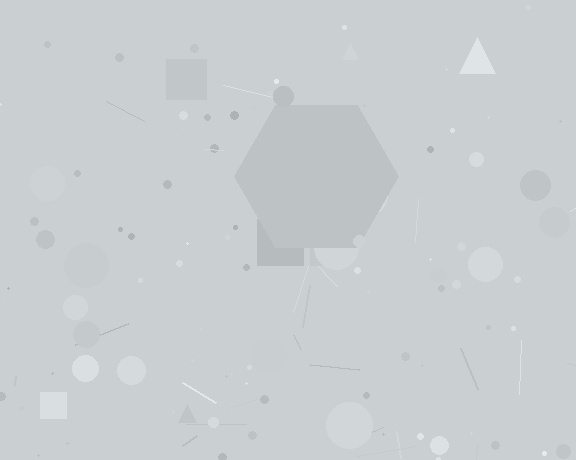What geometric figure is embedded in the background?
A hexagon is embedded in the background.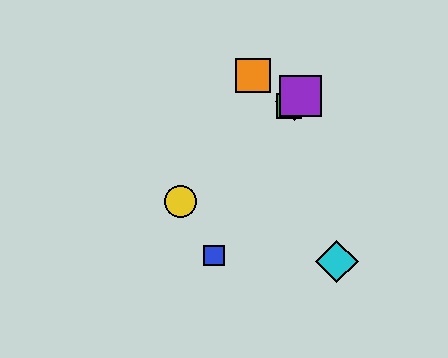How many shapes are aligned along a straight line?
4 shapes (the red diamond, the green square, the yellow circle, the purple square) are aligned along a straight line.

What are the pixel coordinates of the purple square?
The purple square is at (301, 96).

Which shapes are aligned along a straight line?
The red diamond, the green square, the yellow circle, the purple square are aligned along a straight line.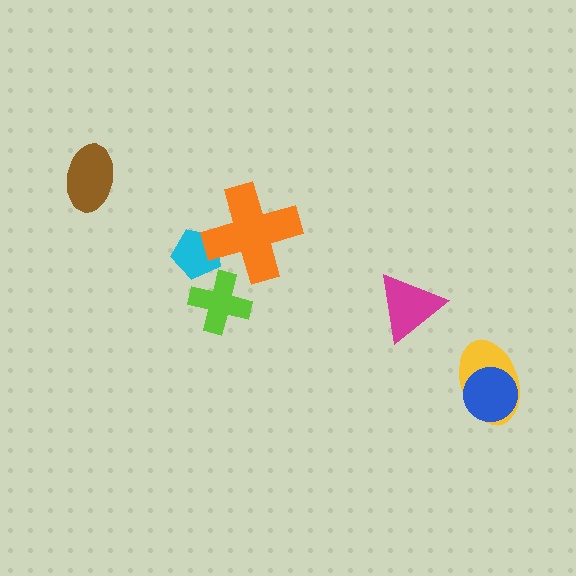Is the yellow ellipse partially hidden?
Yes, it is partially covered by another shape.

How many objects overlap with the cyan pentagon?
1 object overlaps with the cyan pentagon.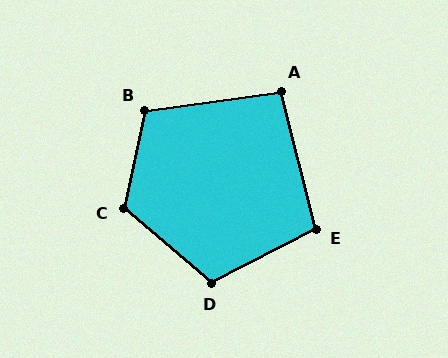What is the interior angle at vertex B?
Approximately 110 degrees (obtuse).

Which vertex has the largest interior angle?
C, at approximately 118 degrees.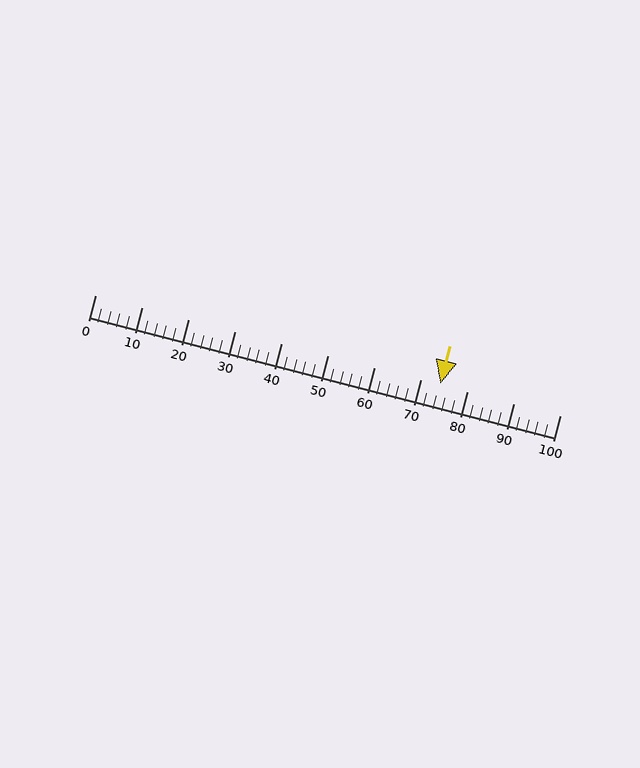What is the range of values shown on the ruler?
The ruler shows values from 0 to 100.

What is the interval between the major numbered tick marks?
The major tick marks are spaced 10 units apart.